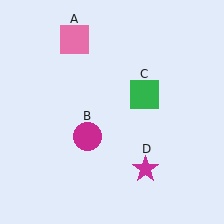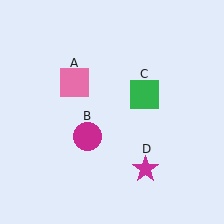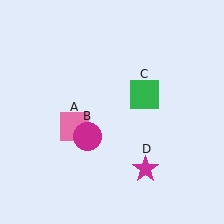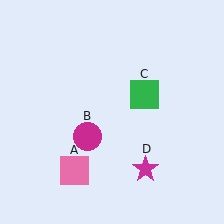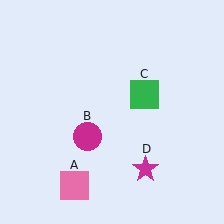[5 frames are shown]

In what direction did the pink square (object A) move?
The pink square (object A) moved down.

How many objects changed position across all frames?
1 object changed position: pink square (object A).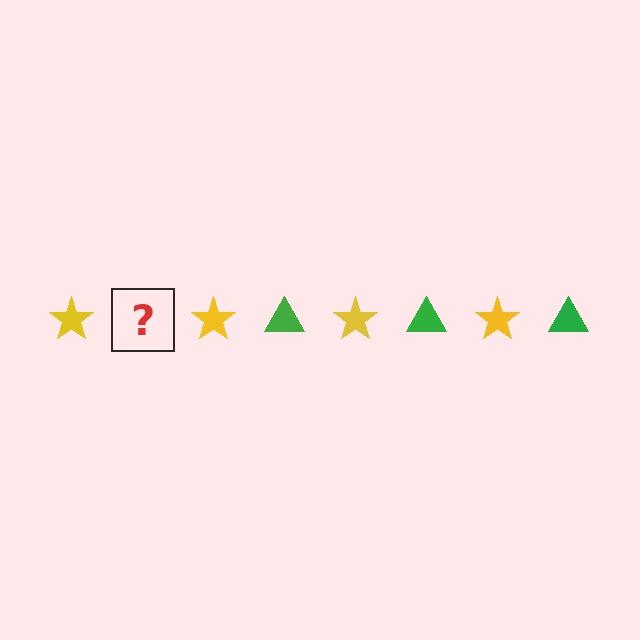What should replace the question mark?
The question mark should be replaced with a green triangle.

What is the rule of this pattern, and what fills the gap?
The rule is that the pattern alternates between yellow star and green triangle. The gap should be filled with a green triangle.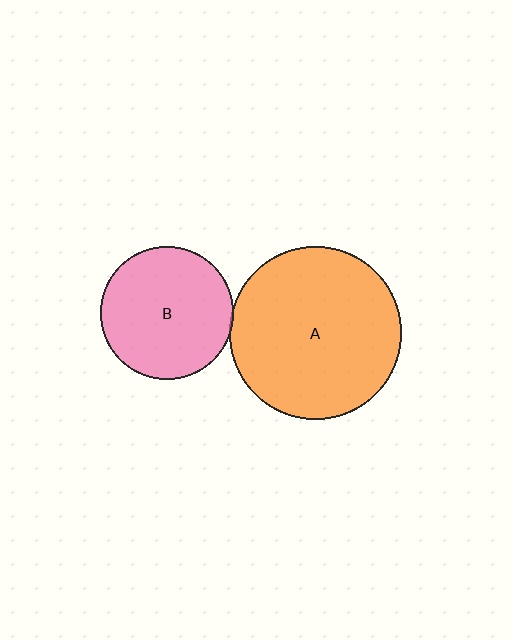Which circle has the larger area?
Circle A (orange).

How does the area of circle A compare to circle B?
Approximately 1.7 times.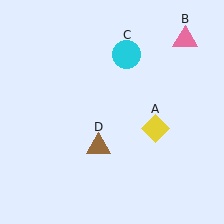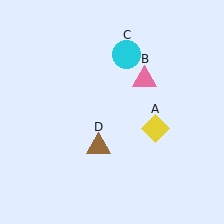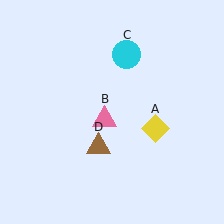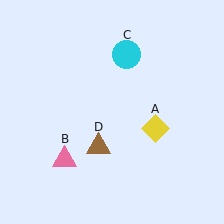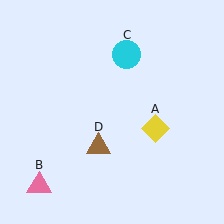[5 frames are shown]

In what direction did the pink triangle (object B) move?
The pink triangle (object B) moved down and to the left.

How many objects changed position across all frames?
1 object changed position: pink triangle (object B).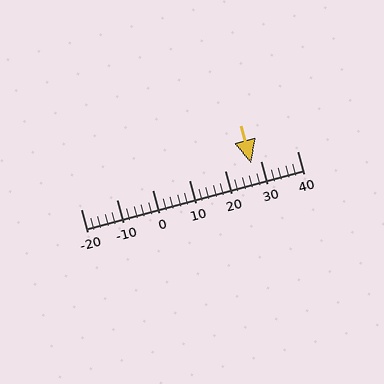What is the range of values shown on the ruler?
The ruler shows values from -20 to 40.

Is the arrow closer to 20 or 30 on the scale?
The arrow is closer to 30.